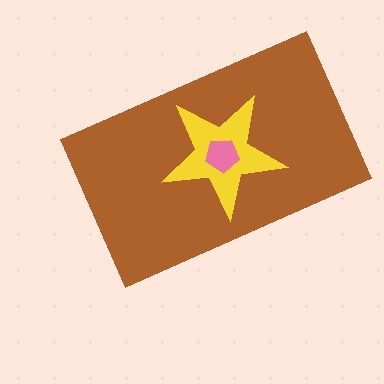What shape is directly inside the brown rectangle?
The yellow star.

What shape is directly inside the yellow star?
The pink pentagon.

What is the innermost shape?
The pink pentagon.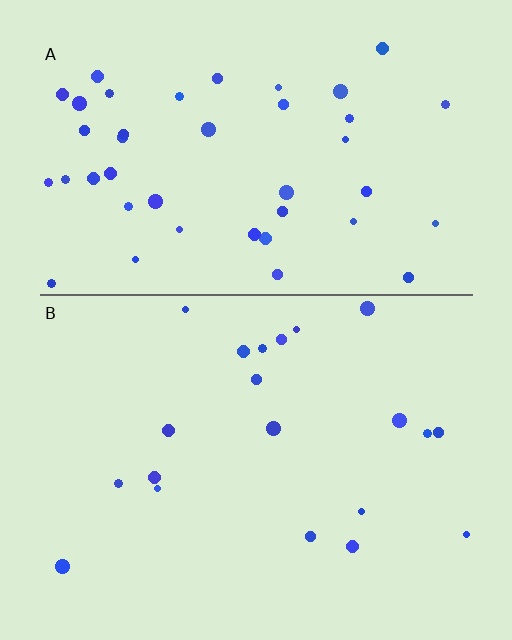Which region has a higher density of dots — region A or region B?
A (the top).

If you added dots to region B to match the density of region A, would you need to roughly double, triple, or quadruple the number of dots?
Approximately double.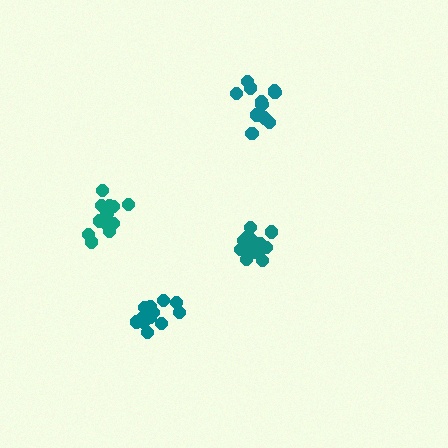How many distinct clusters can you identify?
There are 4 distinct clusters.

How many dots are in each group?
Group 1: 11 dots, Group 2: 13 dots, Group 3: 15 dots, Group 4: 13 dots (52 total).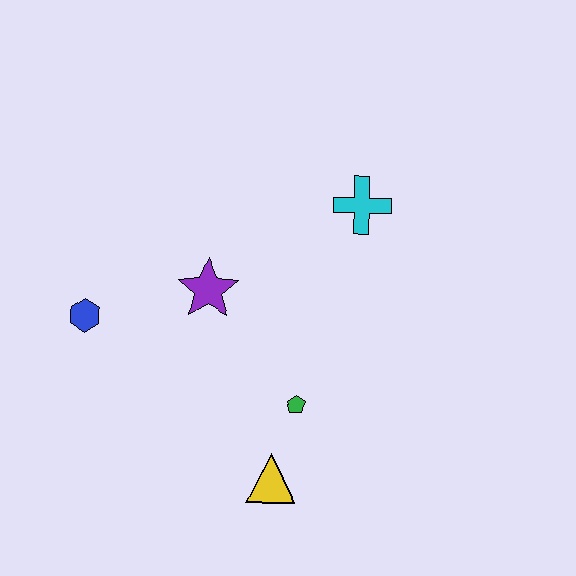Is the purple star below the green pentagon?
No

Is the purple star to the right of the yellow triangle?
No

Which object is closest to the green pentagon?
The yellow triangle is closest to the green pentagon.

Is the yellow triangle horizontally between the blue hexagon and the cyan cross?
Yes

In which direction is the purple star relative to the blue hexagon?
The purple star is to the right of the blue hexagon.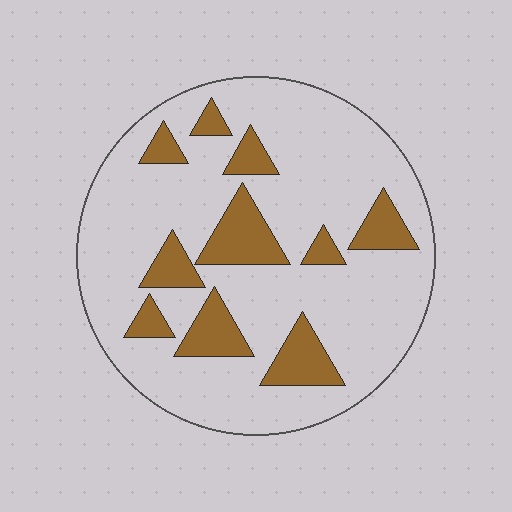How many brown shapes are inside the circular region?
10.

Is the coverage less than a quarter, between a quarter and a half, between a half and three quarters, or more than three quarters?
Less than a quarter.